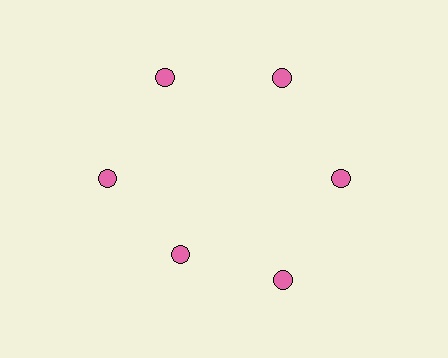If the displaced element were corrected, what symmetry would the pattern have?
It would have 6-fold rotational symmetry — the pattern would map onto itself every 60 degrees.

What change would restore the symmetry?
The symmetry would be restored by moving it outward, back onto the ring so that all 6 circles sit at equal angles and equal distance from the center.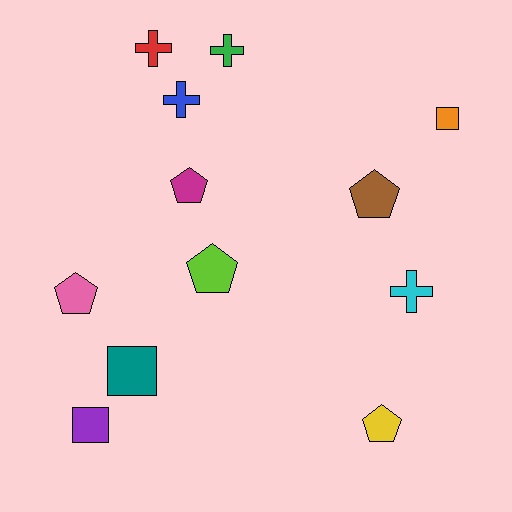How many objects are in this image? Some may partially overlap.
There are 12 objects.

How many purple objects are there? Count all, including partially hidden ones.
There is 1 purple object.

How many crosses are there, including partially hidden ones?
There are 4 crosses.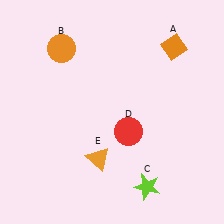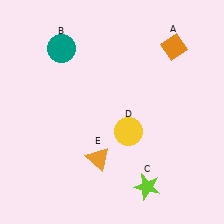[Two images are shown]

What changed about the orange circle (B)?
In Image 1, B is orange. In Image 2, it changed to teal.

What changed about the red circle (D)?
In Image 1, D is red. In Image 2, it changed to yellow.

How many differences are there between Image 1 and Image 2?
There are 2 differences between the two images.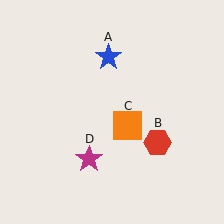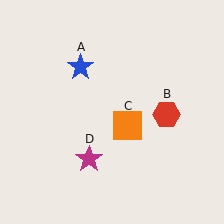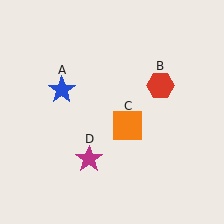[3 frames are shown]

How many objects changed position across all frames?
2 objects changed position: blue star (object A), red hexagon (object B).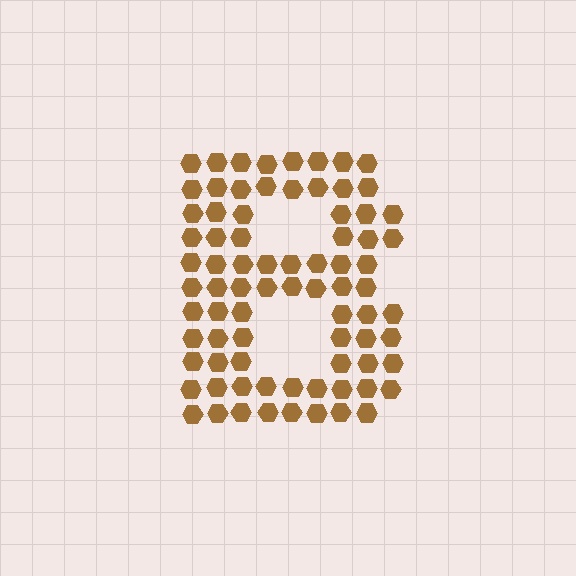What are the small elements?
The small elements are hexagons.